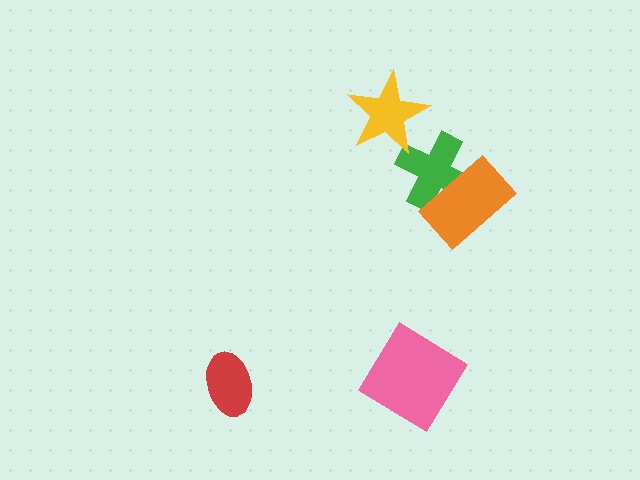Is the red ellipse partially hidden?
No, no other shape covers it.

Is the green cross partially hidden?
Yes, it is partially covered by another shape.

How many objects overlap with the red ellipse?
0 objects overlap with the red ellipse.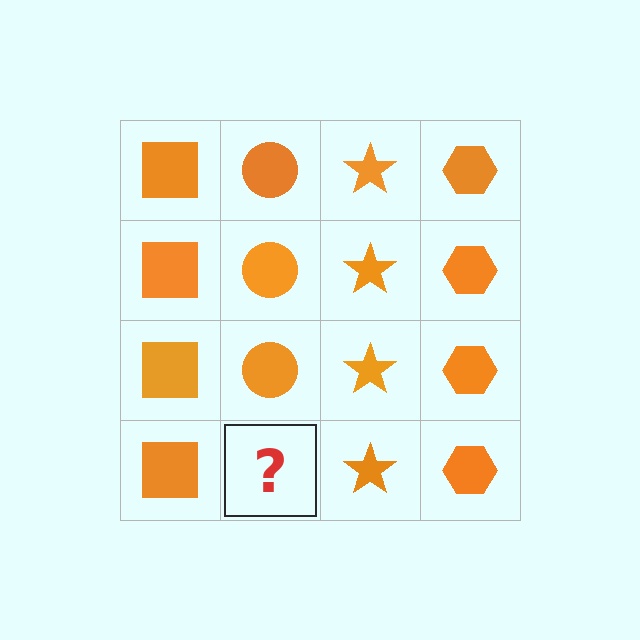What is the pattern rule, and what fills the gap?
The rule is that each column has a consistent shape. The gap should be filled with an orange circle.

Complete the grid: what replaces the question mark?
The question mark should be replaced with an orange circle.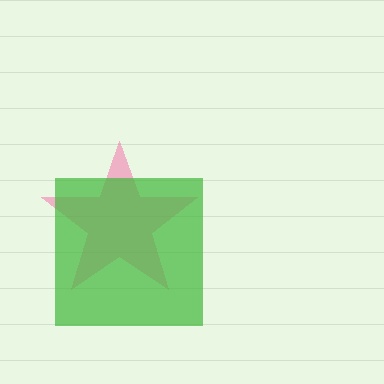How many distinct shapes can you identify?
There are 2 distinct shapes: a pink star, a green square.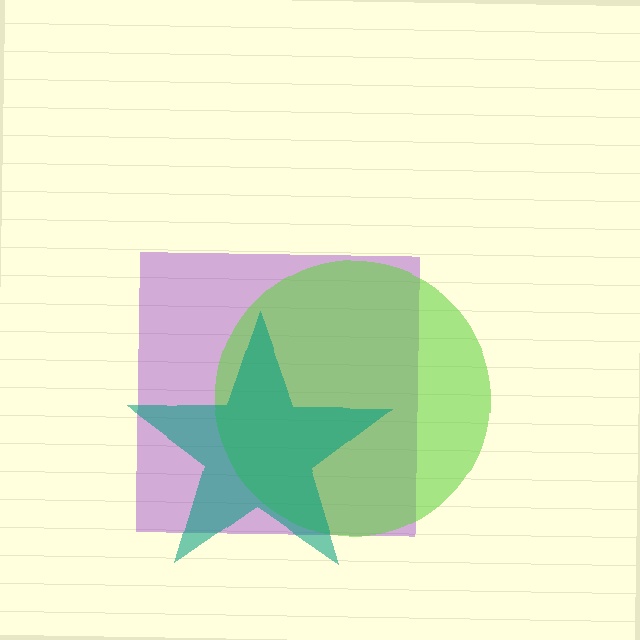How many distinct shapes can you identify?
There are 3 distinct shapes: a purple square, a lime circle, a teal star.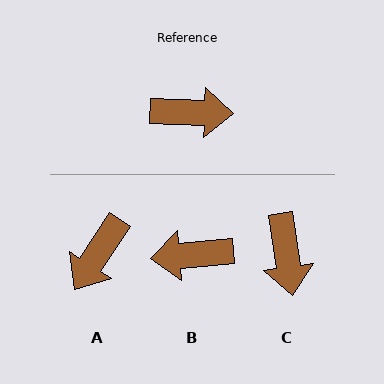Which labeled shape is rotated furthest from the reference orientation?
B, about 173 degrees away.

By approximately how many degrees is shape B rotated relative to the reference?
Approximately 173 degrees clockwise.